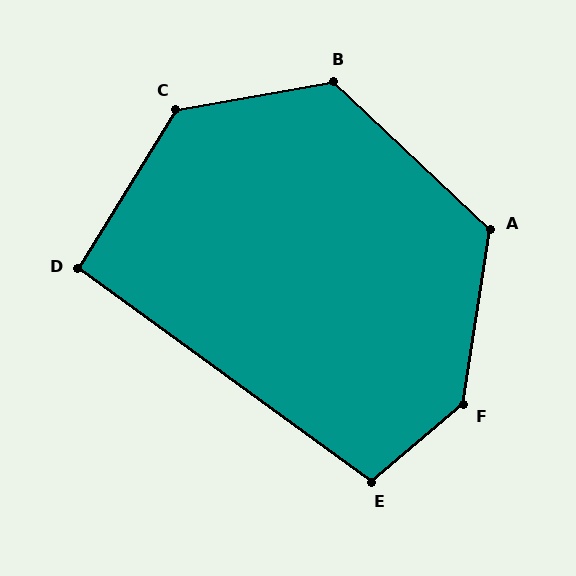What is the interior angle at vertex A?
Approximately 124 degrees (obtuse).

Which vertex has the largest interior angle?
F, at approximately 139 degrees.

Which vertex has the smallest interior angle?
D, at approximately 95 degrees.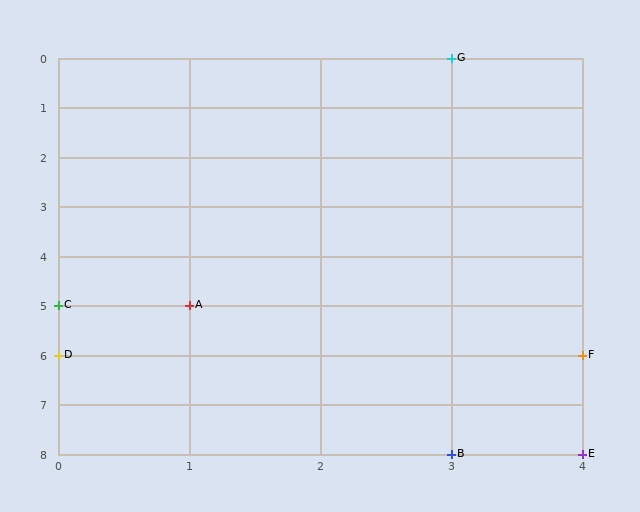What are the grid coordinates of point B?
Point B is at grid coordinates (3, 8).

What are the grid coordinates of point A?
Point A is at grid coordinates (1, 5).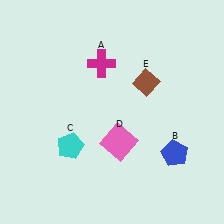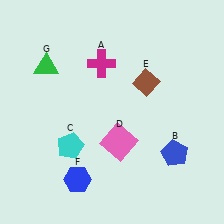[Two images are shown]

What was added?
A blue hexagon (F), a green triangle (G) were added in Image 2.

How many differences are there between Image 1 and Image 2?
There are 2 differences between the two images.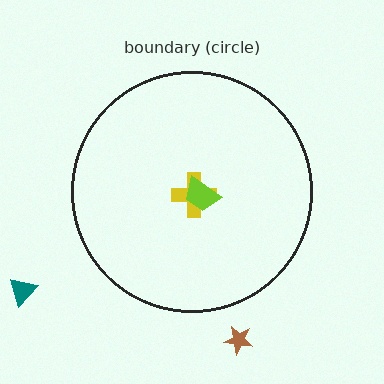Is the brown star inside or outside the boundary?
Outside.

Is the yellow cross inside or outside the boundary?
Inside.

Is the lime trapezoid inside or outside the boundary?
Inside.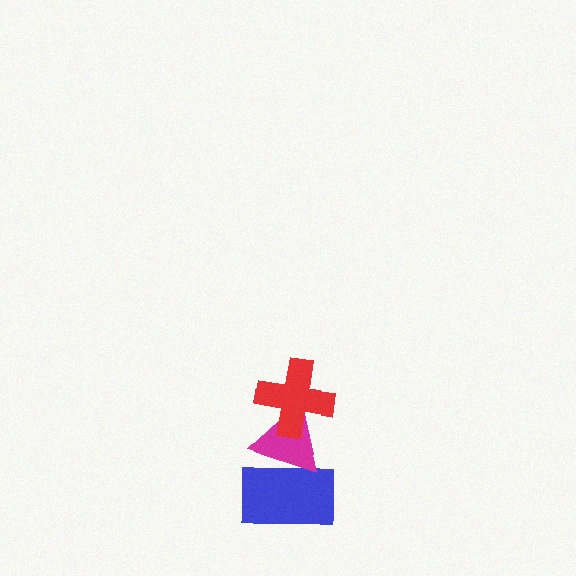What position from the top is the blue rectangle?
The blue rectangle is 3rd from the top.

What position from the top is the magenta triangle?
The magenta triangle is 2nd from the top.